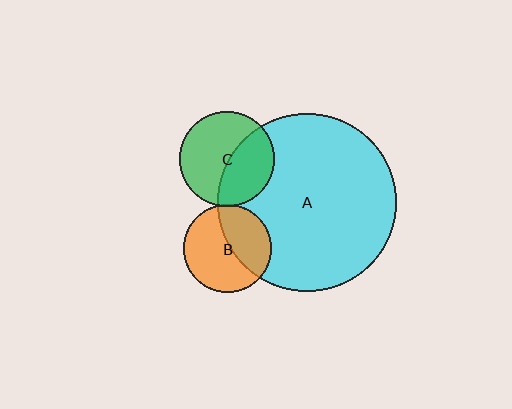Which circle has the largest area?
Circle A (cyan).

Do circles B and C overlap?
Yes.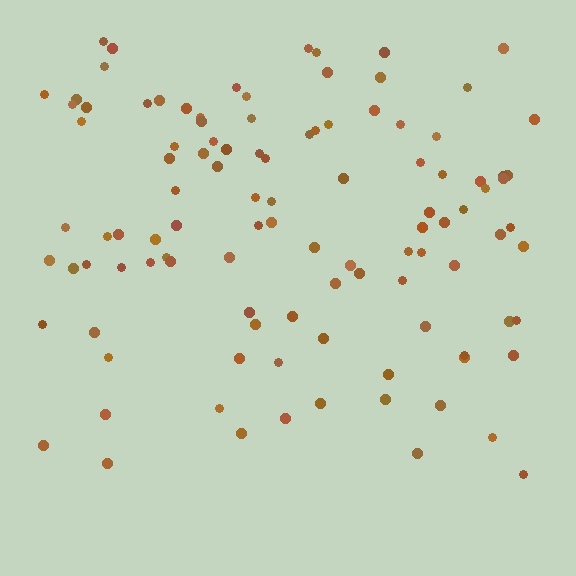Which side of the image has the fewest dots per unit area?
The bottom.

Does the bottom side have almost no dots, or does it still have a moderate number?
Still a moderate number, just noticeably fewer than the top.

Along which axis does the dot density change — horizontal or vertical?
Vertical.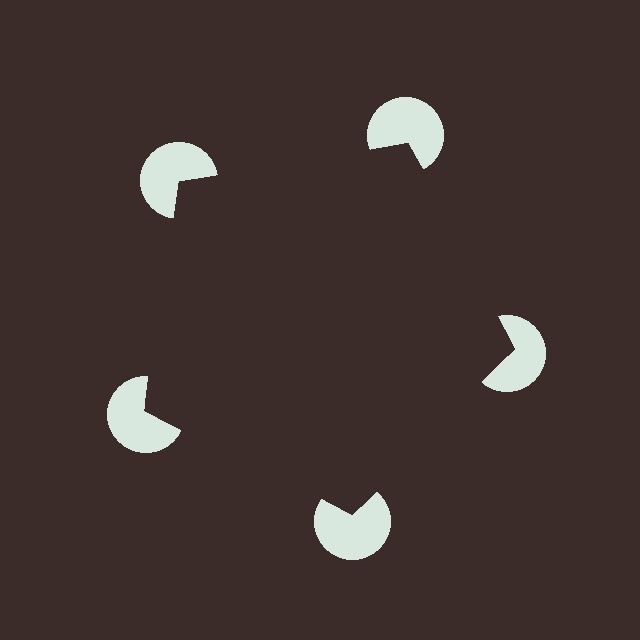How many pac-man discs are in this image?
There are 5 — one at each vertex of the illusory pentagon.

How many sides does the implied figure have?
5 sides.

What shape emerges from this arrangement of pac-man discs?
An illusory pentagon — its edges are inferred from the aligned wedge cuts in the pac-man discs, not physically drawn.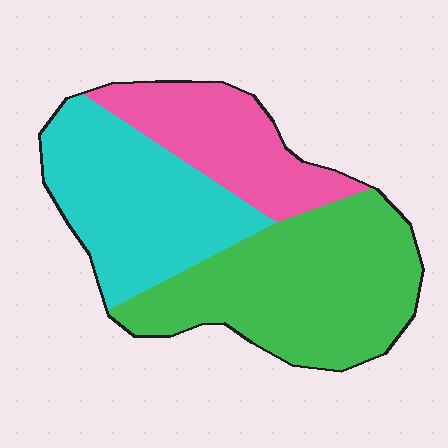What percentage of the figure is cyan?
Cyan takes up about one third (1/3) of the figure.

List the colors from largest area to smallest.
From largest to smallest: green, cyan, pink.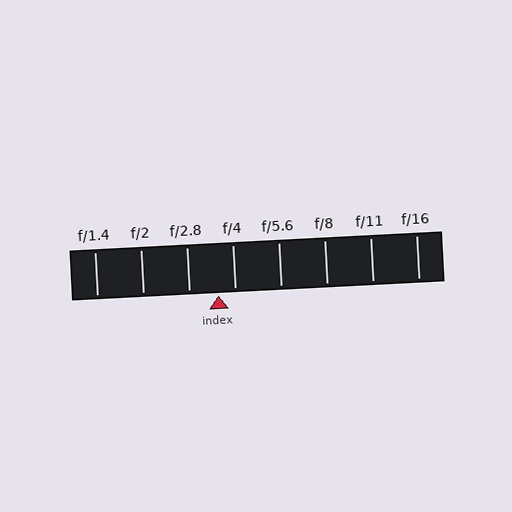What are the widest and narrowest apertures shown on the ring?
The widest aperture shown is f/1.4 and the narrowest is f/16.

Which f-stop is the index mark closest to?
The index mark is closest to f/4.